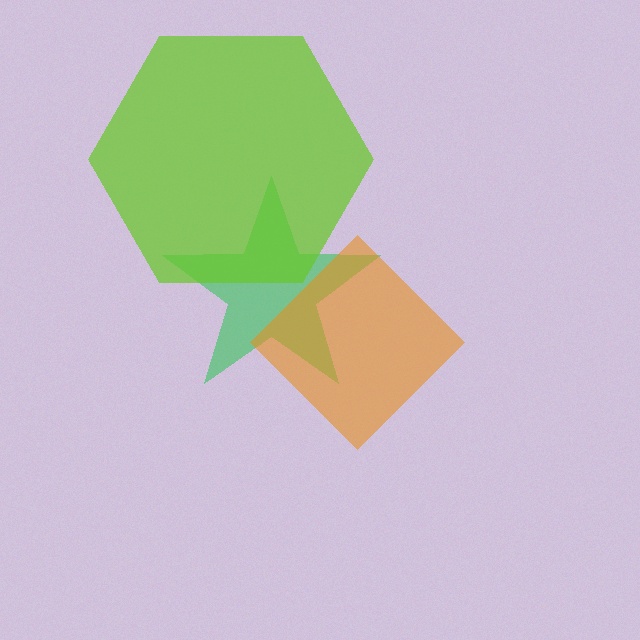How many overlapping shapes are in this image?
There are 3 overlapping shapes in the image.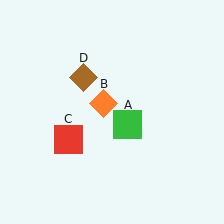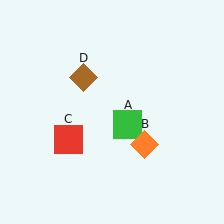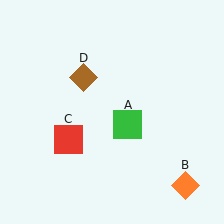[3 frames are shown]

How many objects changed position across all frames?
1 object changed position: orange diamond (object B).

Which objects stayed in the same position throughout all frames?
Green square (object A) and red square (object C) and brown diamond (object D) remained stationary.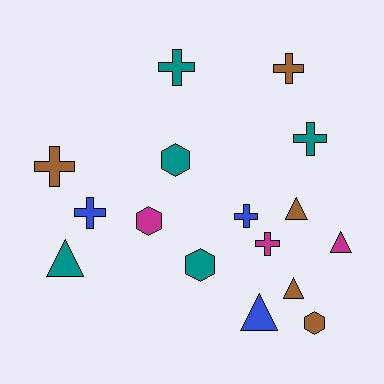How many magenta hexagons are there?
There is 1 magenta hexagon.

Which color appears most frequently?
Brown, with 5 objects.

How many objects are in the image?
There are 16 objects.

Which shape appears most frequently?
Cross, with 7 objects.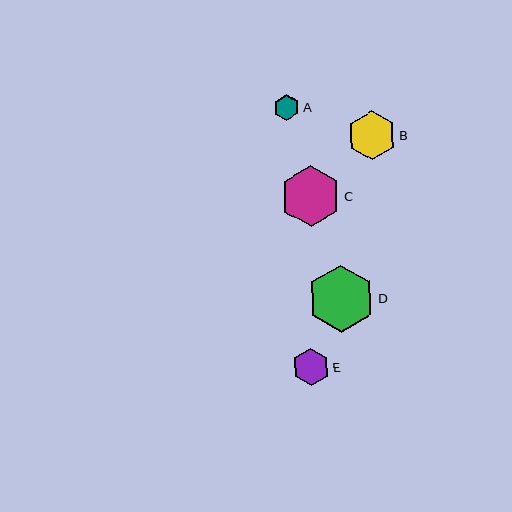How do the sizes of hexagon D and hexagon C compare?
Hexagon D and hexagon C are approximately the same size.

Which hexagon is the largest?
Hexagon D is the largest with a size of approximately 67 pixels.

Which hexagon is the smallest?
Hexagon A is the smallest with a size of approximately 26 pixels.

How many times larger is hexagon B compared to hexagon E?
Hexagon B is approximately 1.3 times the size of hexagon E.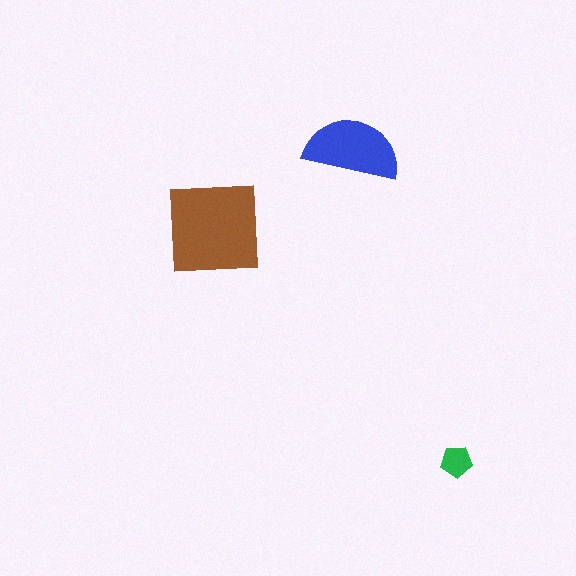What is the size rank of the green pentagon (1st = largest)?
3rd.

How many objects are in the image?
There are 3 objects in the image.